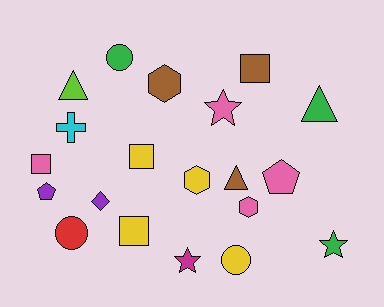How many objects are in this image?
There are 20 objects.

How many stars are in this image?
There are 3 stars.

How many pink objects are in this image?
There are 4 pink objects.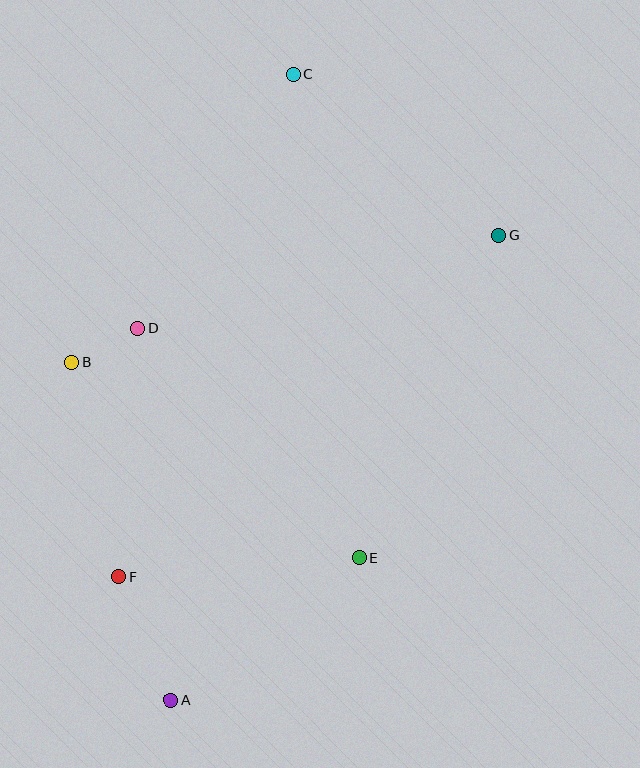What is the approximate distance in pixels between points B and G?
The distance between B and G is approximately 446 pixels.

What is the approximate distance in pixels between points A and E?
The distance between A and E is approximately 236 pixels.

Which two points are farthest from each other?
Points A and C are farthest from each other.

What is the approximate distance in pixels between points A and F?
The distance between A and F is approximately 133 pixels.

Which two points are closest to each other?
Points B and D are closest to each other.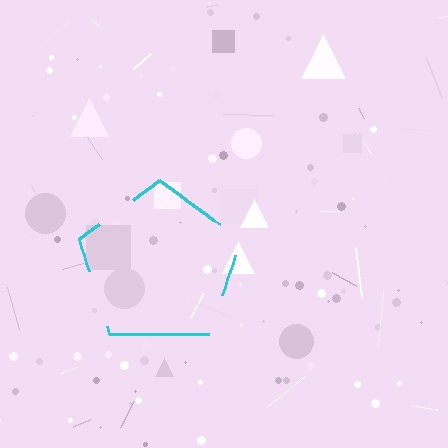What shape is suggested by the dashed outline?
The dashed outline suggests a pentagon.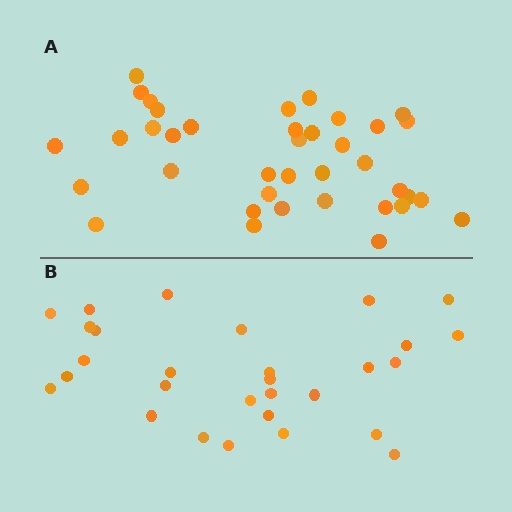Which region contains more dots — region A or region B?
Region A (the top region) has more dots.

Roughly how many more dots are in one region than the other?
Region A has roughly 8 or so more dots than region B.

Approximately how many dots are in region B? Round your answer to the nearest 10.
About 30 dots. (The exact count is 29, which rounds to 30.)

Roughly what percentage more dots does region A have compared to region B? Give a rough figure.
About 30% more.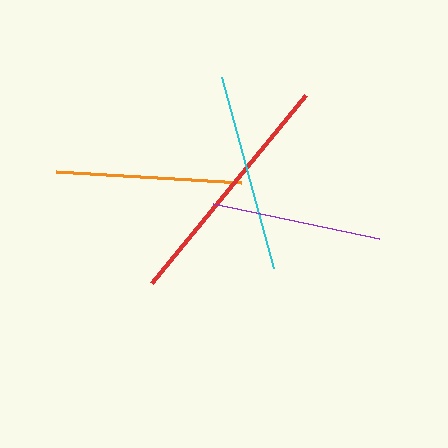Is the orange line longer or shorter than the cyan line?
The cyan line is longer than the orange line.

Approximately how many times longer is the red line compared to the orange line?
The red line is approximately 1.3 times the length of the orange line.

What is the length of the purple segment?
The purple segment is approximately 170 pixels long.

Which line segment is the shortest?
The purple line is the shortest at approximately 170 pixels.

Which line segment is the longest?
The red line is the longest at approximately 243 pixels.